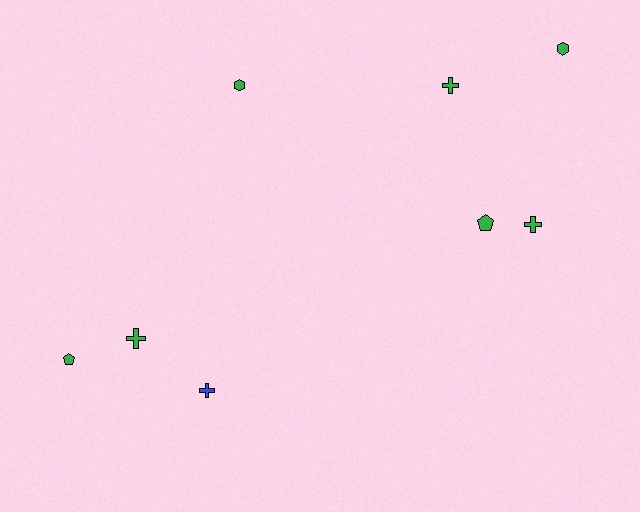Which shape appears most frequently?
Cross, with 4 objects.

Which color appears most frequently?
Green, with 7 objects.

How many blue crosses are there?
There is 1 blue cross.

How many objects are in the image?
There are 8 objects.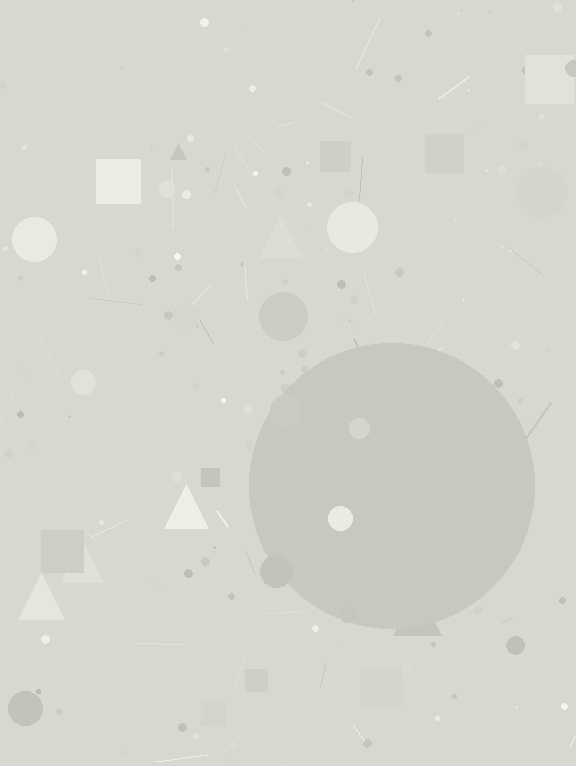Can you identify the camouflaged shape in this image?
The camouflaged shape is a circle.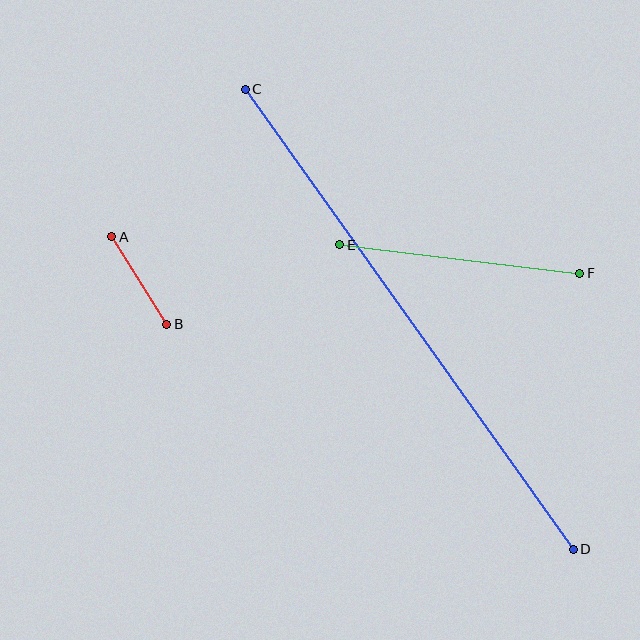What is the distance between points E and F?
The distance is approximately 242 pixels.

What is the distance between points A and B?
The distance is approximately 103 pixels.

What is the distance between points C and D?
The distance is approximately 565 pixels.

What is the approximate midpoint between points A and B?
The midpoint is at approximately (139, 280) pixels.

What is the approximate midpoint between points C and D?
The midpoint is at approximately (409, 319) pixels.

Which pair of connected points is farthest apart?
Points C and D are farthest apart.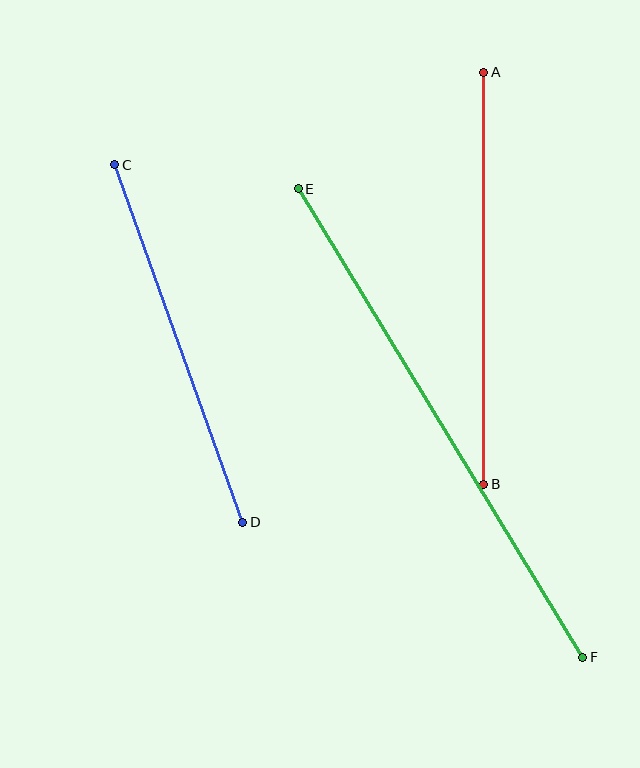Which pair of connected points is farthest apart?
Points E and F are farthest apart.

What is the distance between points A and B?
The distance is approximately 412 pixels.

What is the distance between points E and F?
The distance is approximately 548 pixels.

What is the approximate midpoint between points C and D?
The midpoint is at approximately (179, 343) pixels.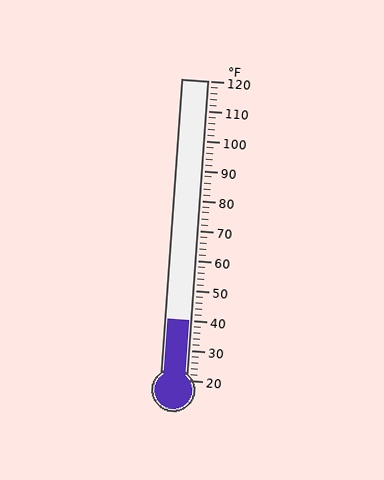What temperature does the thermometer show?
The thermometer shows approximately 40°F.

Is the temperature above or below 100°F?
The temperature is below 100°F.